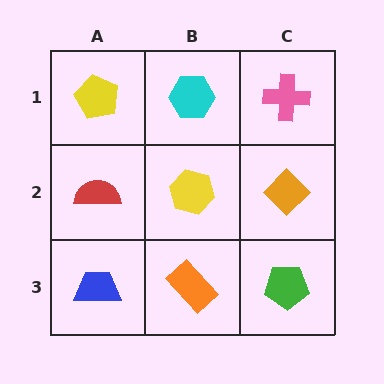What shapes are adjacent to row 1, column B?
A yellow hexagon (row 2, column B), a yellow pentagon (row 1, column A), a pink cross (row 1, column C).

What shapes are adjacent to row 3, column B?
A yellow hexagon (row 2, column B), a blue trapezoid (row 3, column A), a green pentagon (row 3, column C).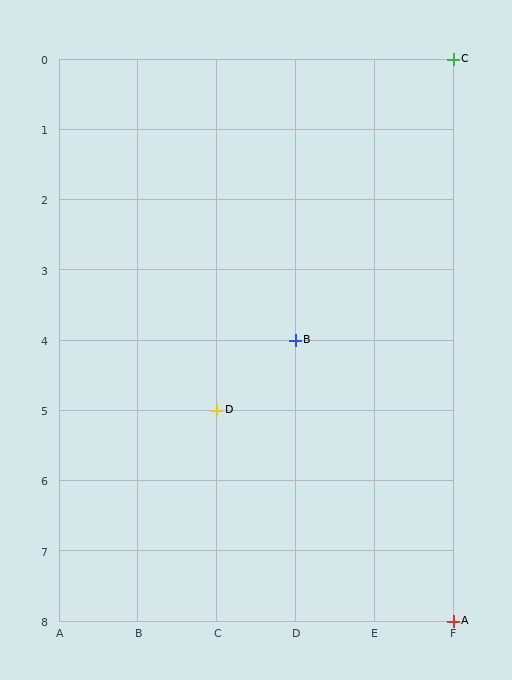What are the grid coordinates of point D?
Point D is at grid coordinates (C, 5).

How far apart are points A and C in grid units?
Points A and C are 8 rows apart.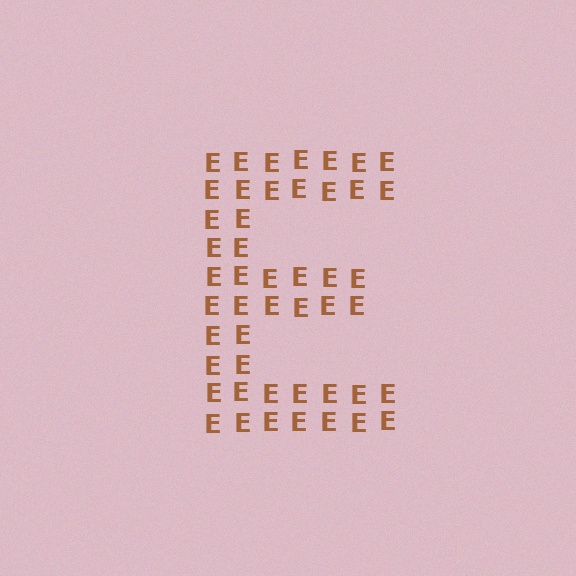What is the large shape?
The large shape is the letter E.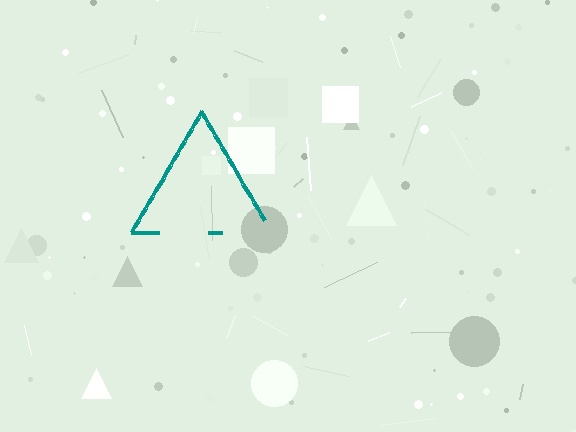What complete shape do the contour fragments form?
The contour fragments form a triangle.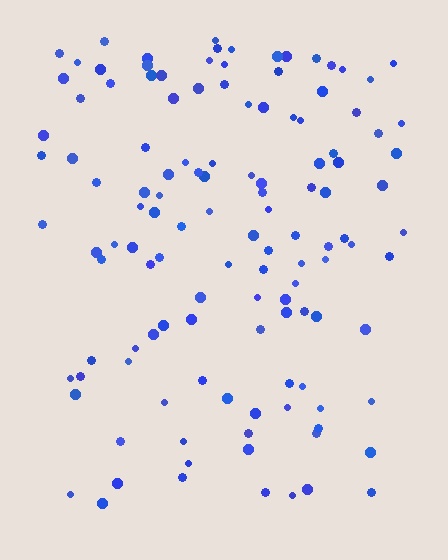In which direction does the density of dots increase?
From bottom to top, with the top side densest.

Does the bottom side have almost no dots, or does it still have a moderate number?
Still a moderate number, just noticeably fewer than the top.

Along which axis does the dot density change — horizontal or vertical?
Vertical.